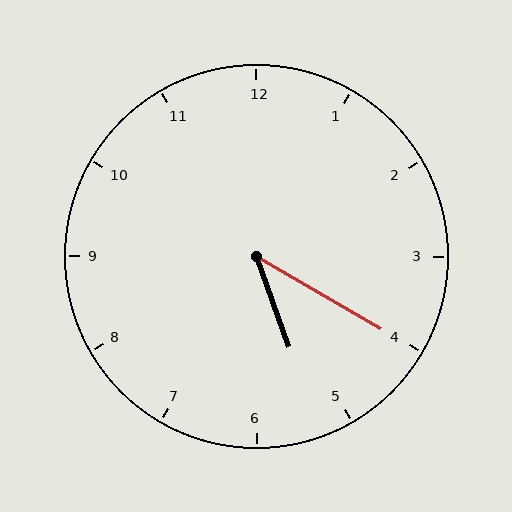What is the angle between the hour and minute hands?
Approximately 40 degrees.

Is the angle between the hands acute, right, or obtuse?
It is acute.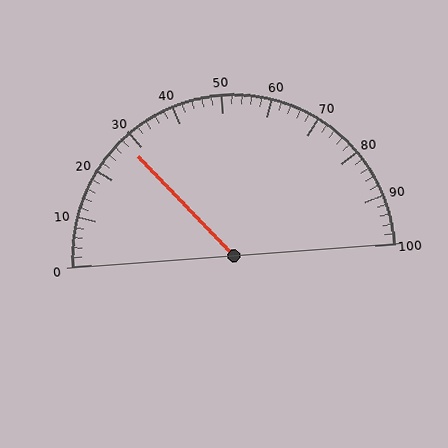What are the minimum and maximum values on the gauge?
The gauge ranges from 0 to 100.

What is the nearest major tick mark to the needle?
The nearest major tick mark is 30.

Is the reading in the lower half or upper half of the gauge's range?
The reading is in the lower half of the range (0 to 100).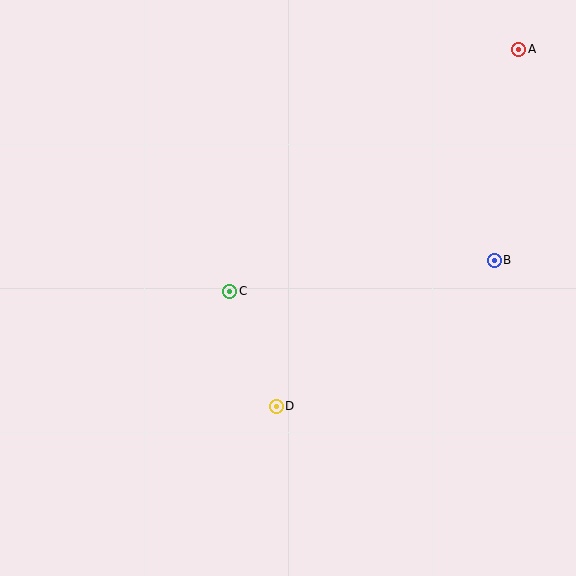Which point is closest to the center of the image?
Point C at (230, 291) is closest to the center.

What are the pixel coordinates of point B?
Point B is at (494, 261).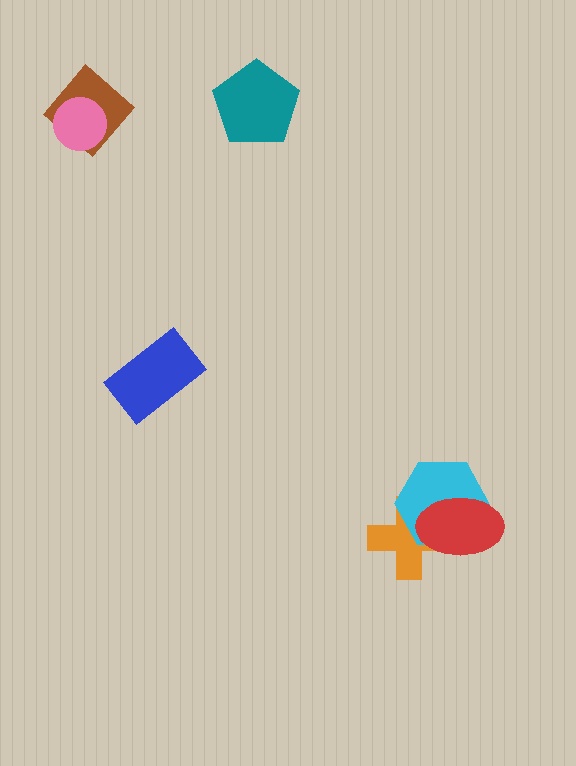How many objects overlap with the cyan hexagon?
2 objects overlap with the cyan hexagon.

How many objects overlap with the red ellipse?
2 objects overlap with the red ellipse.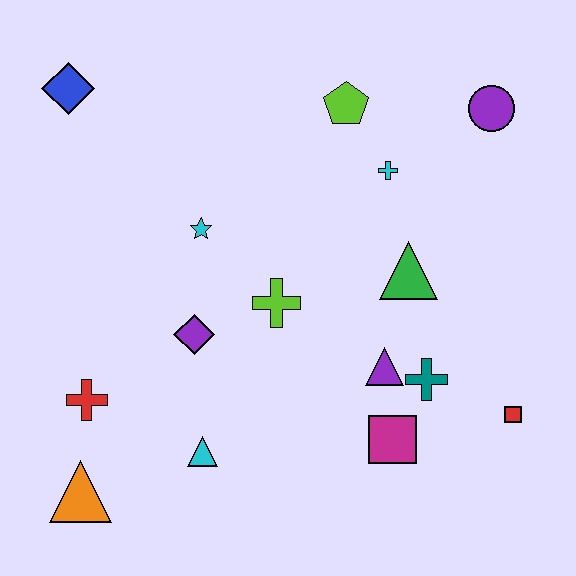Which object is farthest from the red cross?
The purple circle is farthest from the red cross.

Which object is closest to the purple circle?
The cyan cross is closest to the purple circle.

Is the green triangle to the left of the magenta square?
No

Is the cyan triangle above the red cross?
No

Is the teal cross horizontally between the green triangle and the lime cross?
No